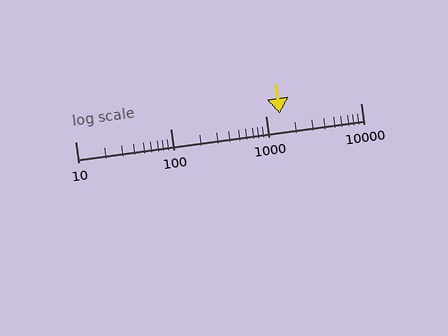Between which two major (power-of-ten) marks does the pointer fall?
The pointer is between 1000 and 10000.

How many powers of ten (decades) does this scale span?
The scale spans 3 decades, from 10 to 10000.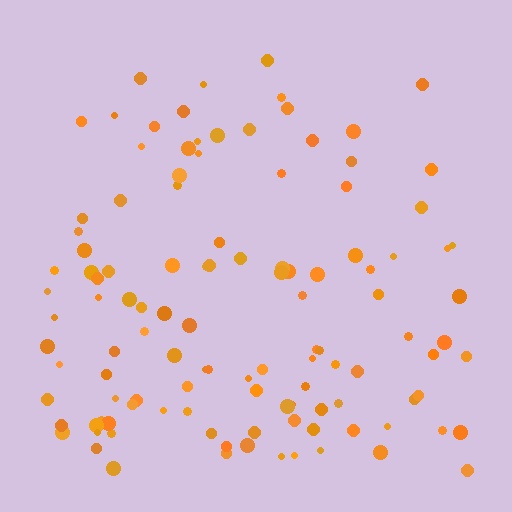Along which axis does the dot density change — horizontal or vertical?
Vertical.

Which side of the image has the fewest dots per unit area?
The top.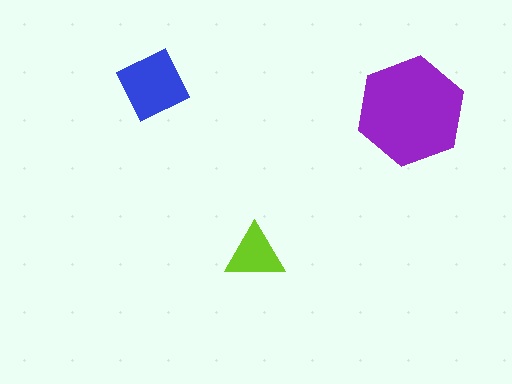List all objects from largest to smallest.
The purple hexagon, the blue diamond, the lime triangle.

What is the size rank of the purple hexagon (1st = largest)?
1st.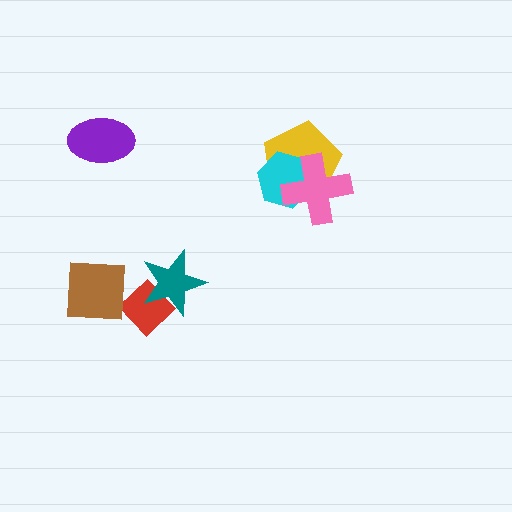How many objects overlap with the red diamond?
1 object overlaps with the red diamond.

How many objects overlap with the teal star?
1 object overlaps with the teal star.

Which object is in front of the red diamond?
The teal star is in front of the red diamond.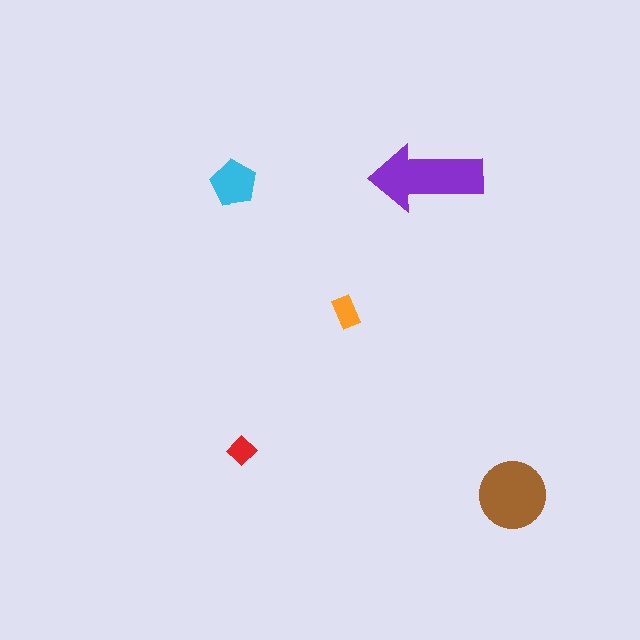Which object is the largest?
The purple arrow.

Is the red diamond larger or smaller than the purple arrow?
Smaller.